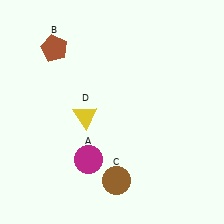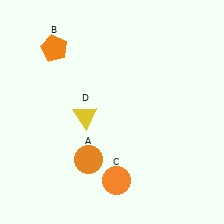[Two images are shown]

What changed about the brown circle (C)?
In Image 1, C is brown. In Image 2, it changed to orange.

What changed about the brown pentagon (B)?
In Image 1, B is brown. In Image 2, it changed to orange.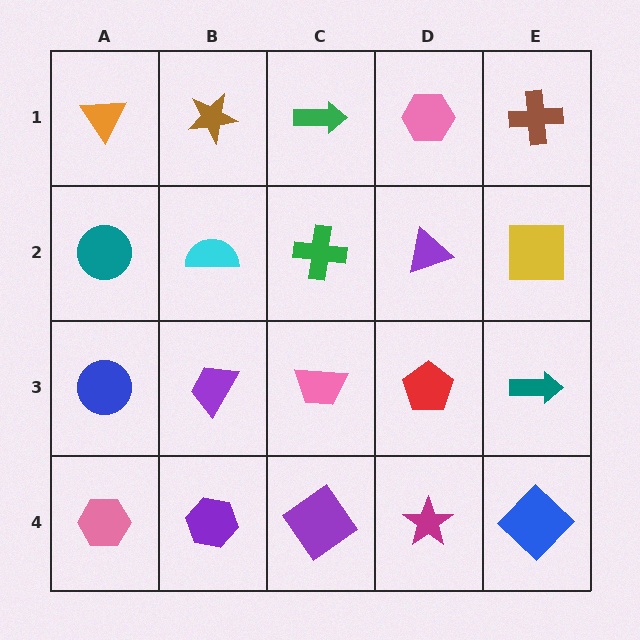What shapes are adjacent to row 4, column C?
A pink trapezoid (row 3, column C), a purple hexagon (row 4, column B), a magenta star (row 4, column D).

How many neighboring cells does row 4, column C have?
3.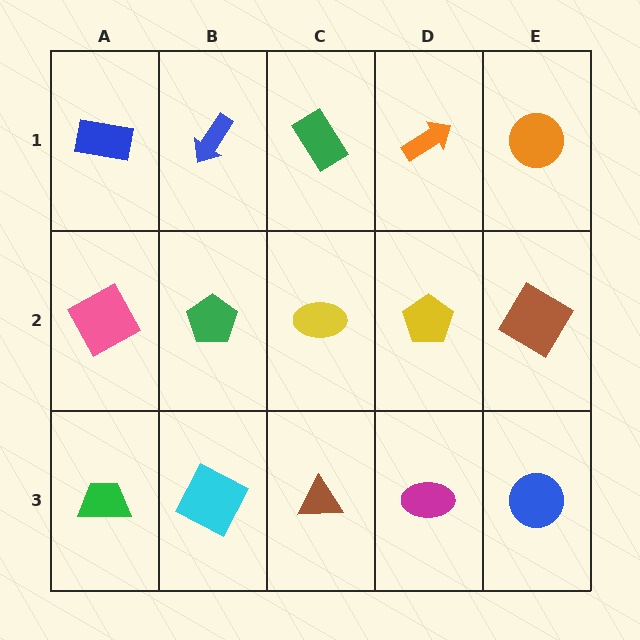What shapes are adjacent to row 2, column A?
A blue rectangle (row 1, column A), a green trapezoid (row 3, column A), a green pentagon (row 2, column B).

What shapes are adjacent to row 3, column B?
A green pentagon (row 2, column B), a green trapezoid (row 3, column A), a brown triangle (row 3, column C).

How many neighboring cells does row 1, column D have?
3.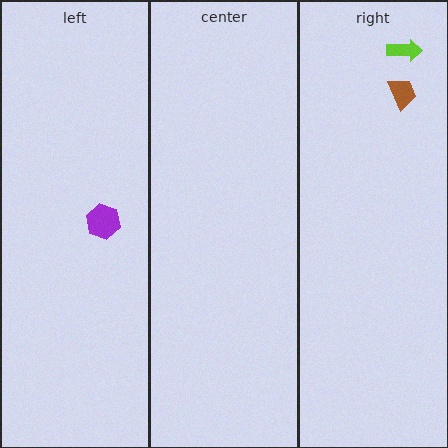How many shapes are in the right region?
2.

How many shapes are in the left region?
1.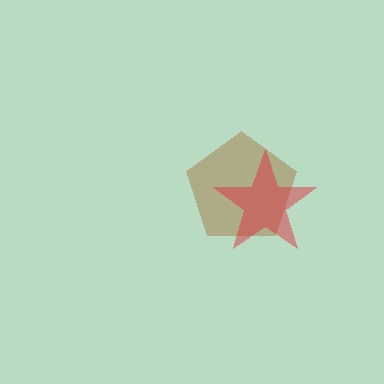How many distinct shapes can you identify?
There are 2 distinct shapes: a brown pentagon, a red star.